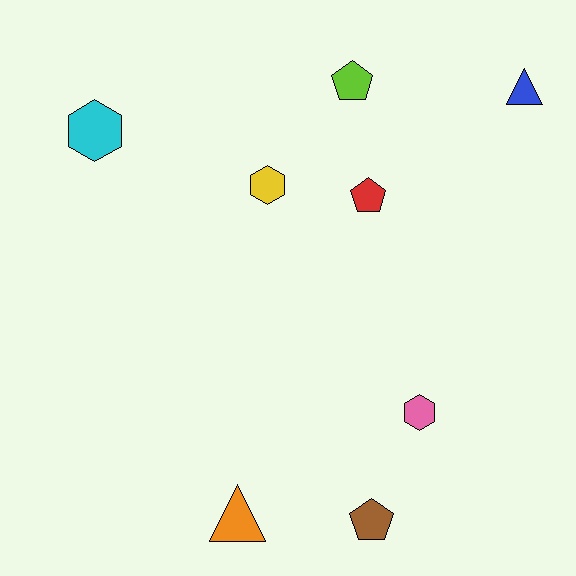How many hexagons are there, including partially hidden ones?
There are 3 hexagons.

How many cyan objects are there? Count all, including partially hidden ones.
There is 1 cyan object.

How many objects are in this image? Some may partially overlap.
There are 8 objects.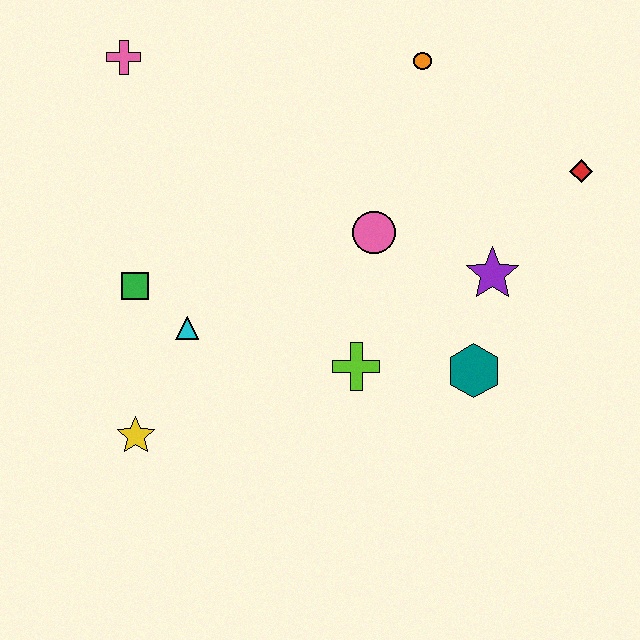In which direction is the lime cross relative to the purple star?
The lime cross is to the left of the purple star.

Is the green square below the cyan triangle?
No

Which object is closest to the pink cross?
The green square is closest to the pink cross.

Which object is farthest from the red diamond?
The yellow star is farthest from the red diamond.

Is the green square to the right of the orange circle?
No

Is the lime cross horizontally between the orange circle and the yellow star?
Yes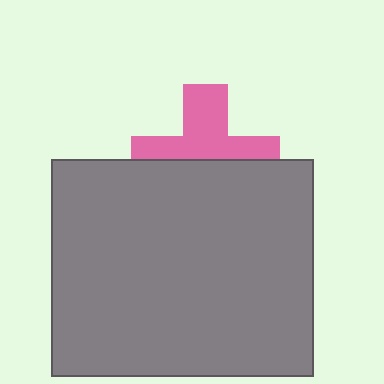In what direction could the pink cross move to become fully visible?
The pink cross could move up. That would shift it out from behind the gray rectangle entirely.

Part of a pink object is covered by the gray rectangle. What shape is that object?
It is a cross.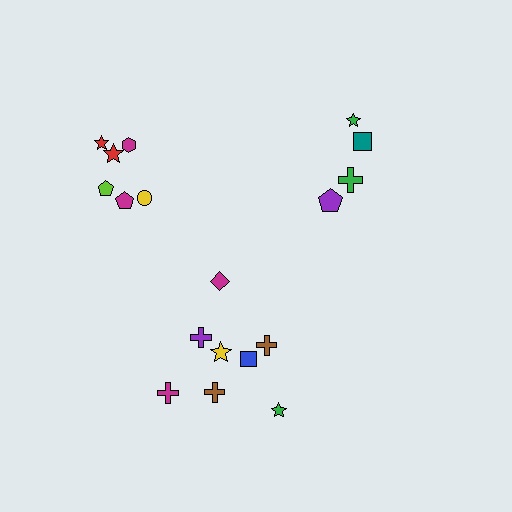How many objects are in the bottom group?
There are 8 objects.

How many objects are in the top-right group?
There are 4 objects.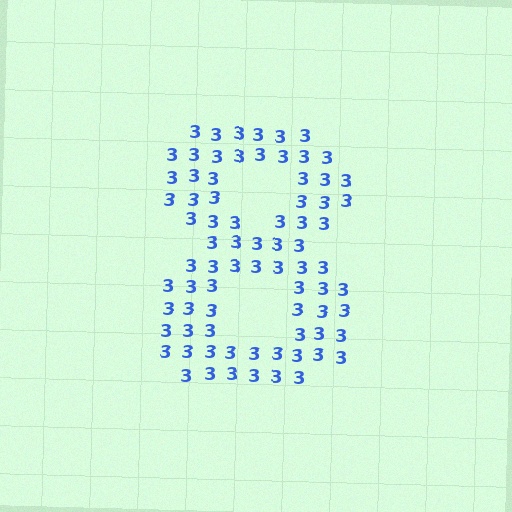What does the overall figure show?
The overall figure shows the digit 8.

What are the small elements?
The small elements are digit 3's.